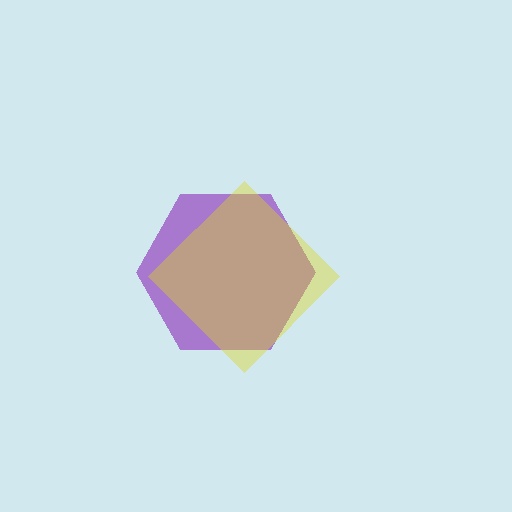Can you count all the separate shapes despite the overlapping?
Yes, there are 2 separate shapes.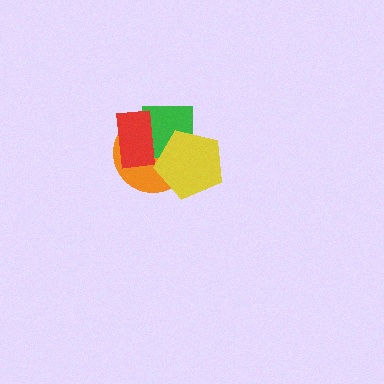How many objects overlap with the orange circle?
3 objects overlap with the orange circle.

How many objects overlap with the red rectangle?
2 objects overlap with the red rectangle.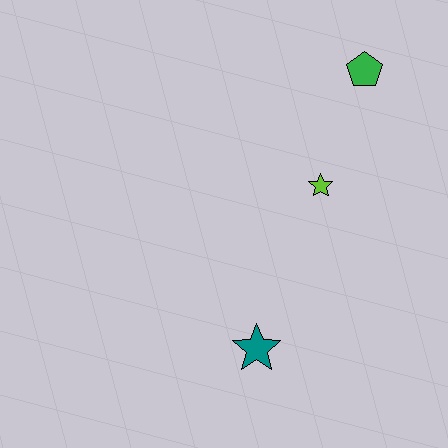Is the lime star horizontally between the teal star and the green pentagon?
Yes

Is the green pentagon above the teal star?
Yes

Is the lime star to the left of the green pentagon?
Yes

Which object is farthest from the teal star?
The green pentagon is farthest from the teal star.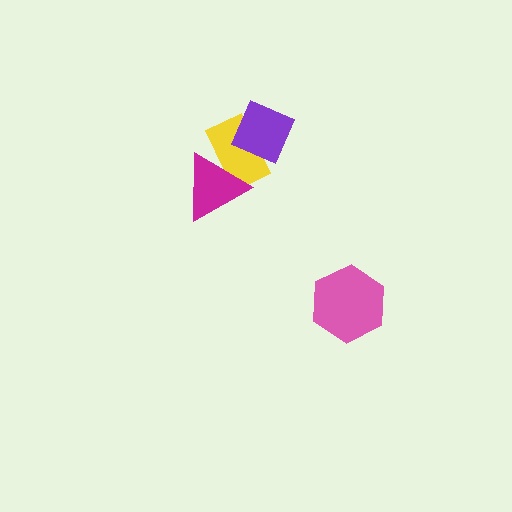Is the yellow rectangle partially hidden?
Yes, it is partially covered by another shape.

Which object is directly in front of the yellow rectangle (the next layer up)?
The purple diamond is directly in front of the yellow rectangle.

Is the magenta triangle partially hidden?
No, no other shape covers it.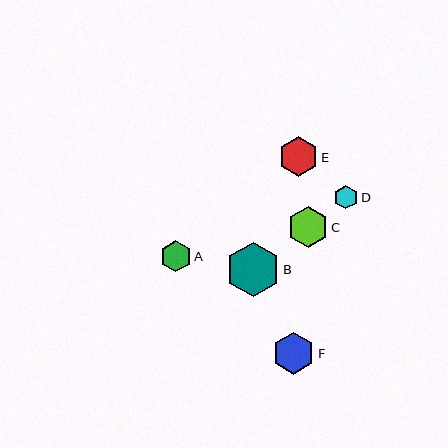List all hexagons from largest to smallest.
From largest to smallest: B, F, C, E, A, D.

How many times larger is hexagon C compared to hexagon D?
Hexagon C is approximately 1.7 times the size of hexagon D.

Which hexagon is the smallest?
Hexagon D is the smallest with a size of approximately 23 pixels.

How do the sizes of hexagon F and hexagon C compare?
Hexagon F and hexagon C are approximately the same size.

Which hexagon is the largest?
Hexagon B is the largest with a size of approximately 55 pixels.